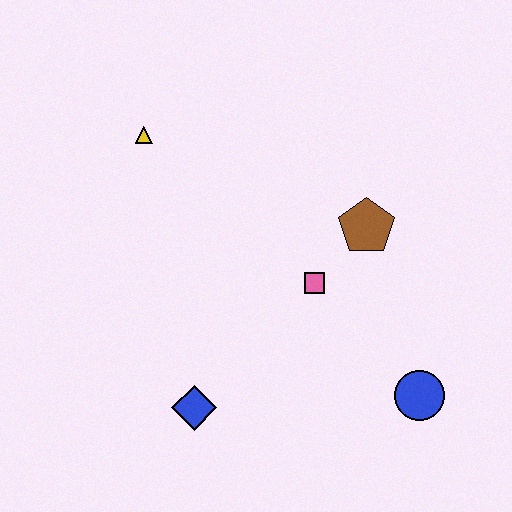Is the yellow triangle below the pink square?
No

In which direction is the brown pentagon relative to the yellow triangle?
The brown pentagon is to the right of the yellow triangle.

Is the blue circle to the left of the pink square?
No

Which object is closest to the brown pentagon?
The pink square is closest to the brown pentagon.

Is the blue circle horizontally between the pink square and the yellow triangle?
No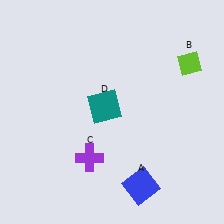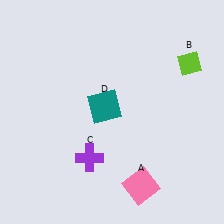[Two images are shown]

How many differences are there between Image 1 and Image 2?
There is 1 difference between the two images.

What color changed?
The square (A) changed from blue in Image 1 to pink in Image 2.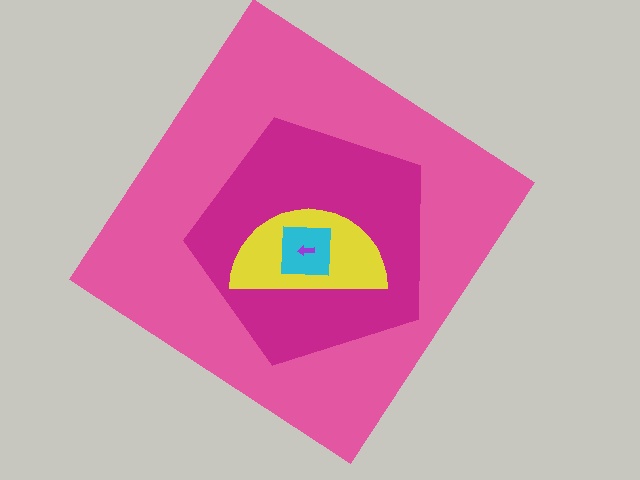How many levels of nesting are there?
5.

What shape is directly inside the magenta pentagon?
The yellow semicircle.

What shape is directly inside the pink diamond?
The magenta pentagon.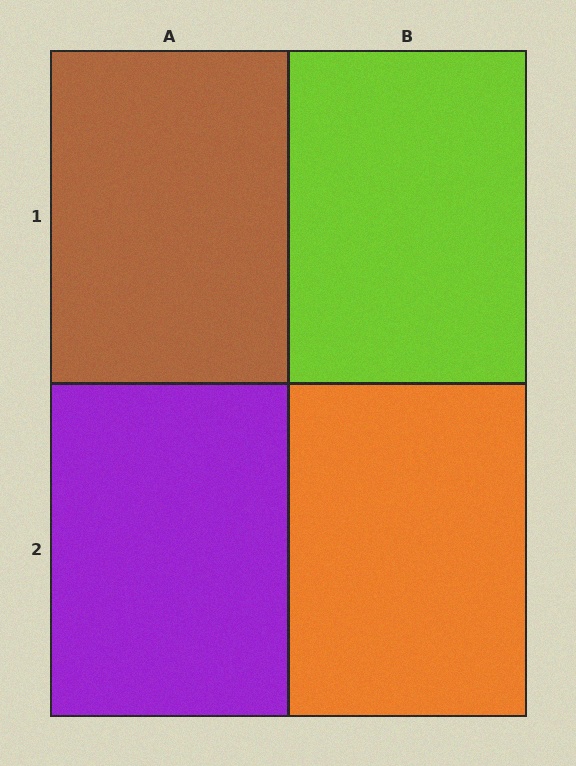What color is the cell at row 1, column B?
Lime.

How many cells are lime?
1 cell is lime.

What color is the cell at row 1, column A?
Brown.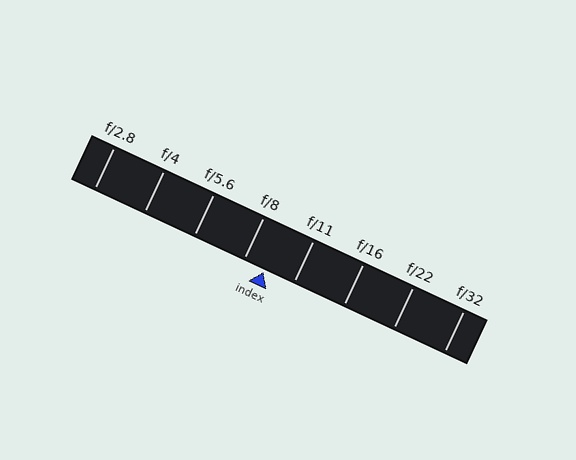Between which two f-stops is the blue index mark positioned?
The index mark is between f/8 and f/11.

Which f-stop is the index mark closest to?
The index mark is closest to f/8.